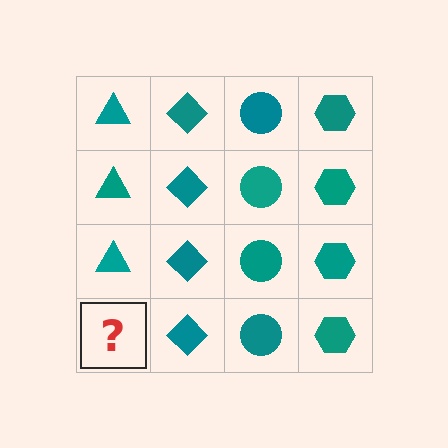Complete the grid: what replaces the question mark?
The question mark should be replaced with a teal triangle.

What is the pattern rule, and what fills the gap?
The rule is that each column has a consistent shape. The gap should be filled with a teal triangle.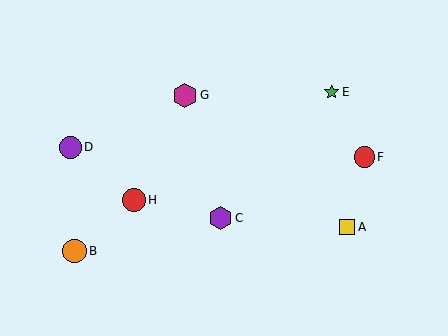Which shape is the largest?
The magenta hexagon (labeled G) is the largest.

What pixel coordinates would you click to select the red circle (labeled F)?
Click at (364, 157) to select the red circle F.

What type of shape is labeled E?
Shape E is a green star.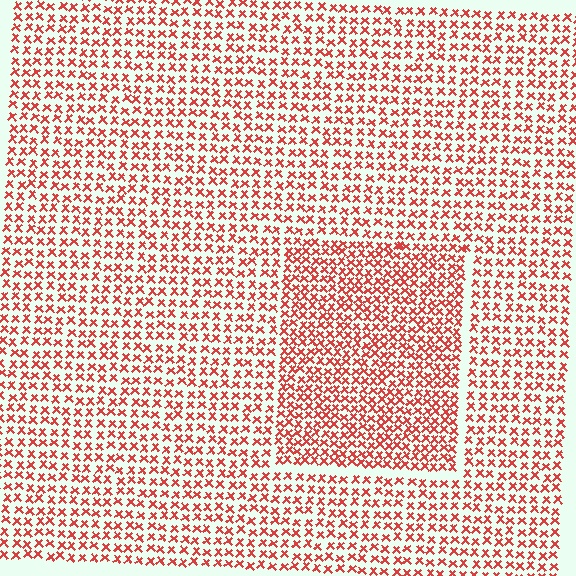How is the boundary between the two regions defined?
The boundary is defined by a change in element density (approximately 1.5x ratio). All elements are the same color, size, and shape.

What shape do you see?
I see a rectangle.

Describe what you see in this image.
The image contains small red elements arranged at two different densities. A rectangle-shaped region is visible where the elements are more densely packed than the surrounding area.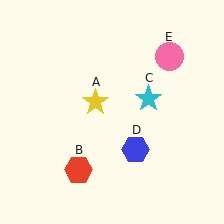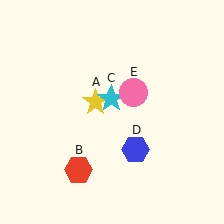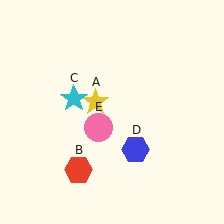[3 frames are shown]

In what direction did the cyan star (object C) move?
The cyan star (object C) moved left.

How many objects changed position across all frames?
2 objects changed position: cyan star (object C), pink circle (object E).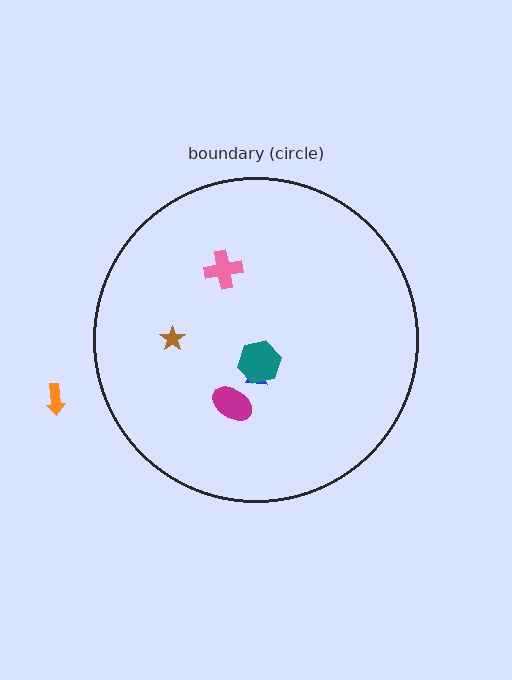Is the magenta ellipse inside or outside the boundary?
Inside.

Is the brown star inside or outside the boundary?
Inside.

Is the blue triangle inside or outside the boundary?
Inside.